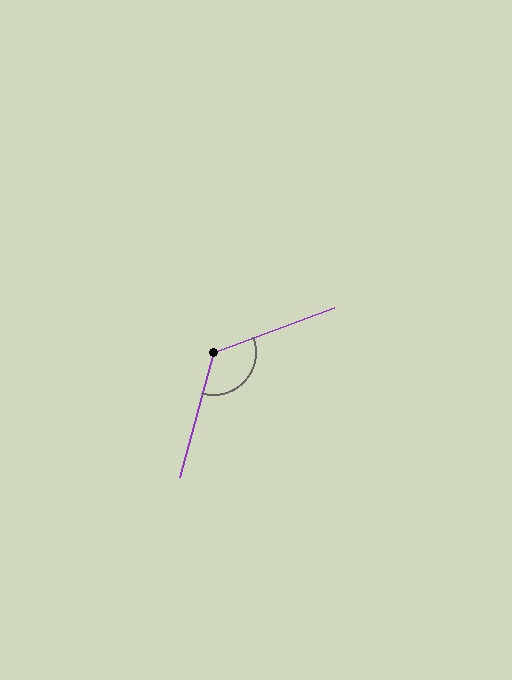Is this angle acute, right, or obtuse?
It is obtuse.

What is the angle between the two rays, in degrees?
Approximately 126 degrees.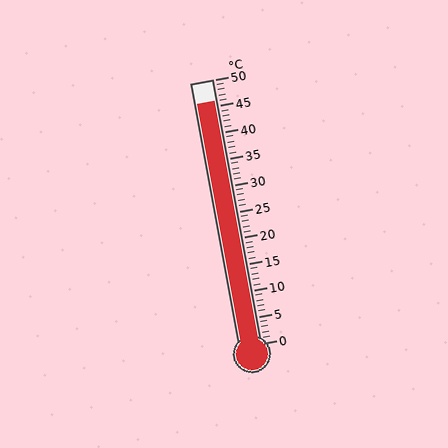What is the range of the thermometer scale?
The thermometer scale ranges from 0°C to 50°C.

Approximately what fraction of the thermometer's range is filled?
The thermometer is filled to approximately 90% of its range.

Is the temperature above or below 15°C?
The temperature is above 15°C.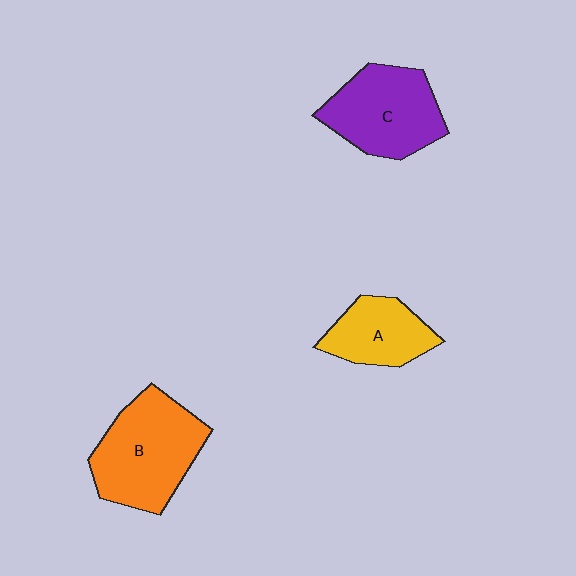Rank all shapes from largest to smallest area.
From largest to smallest: B (orange), C (purple), A (yellow).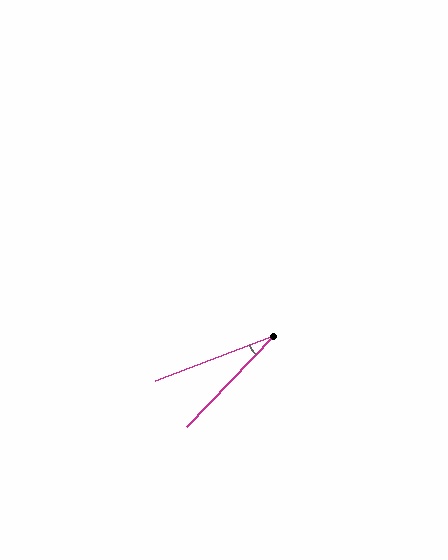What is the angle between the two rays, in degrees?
Approximately 25 degrees.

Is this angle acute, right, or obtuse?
It is acute.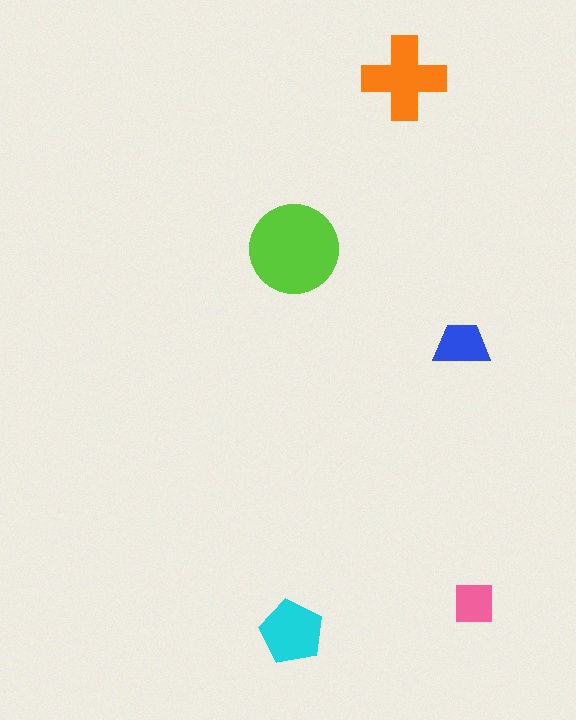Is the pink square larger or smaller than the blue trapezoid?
Smaller.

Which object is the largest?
The lime circle.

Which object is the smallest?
The pink square.